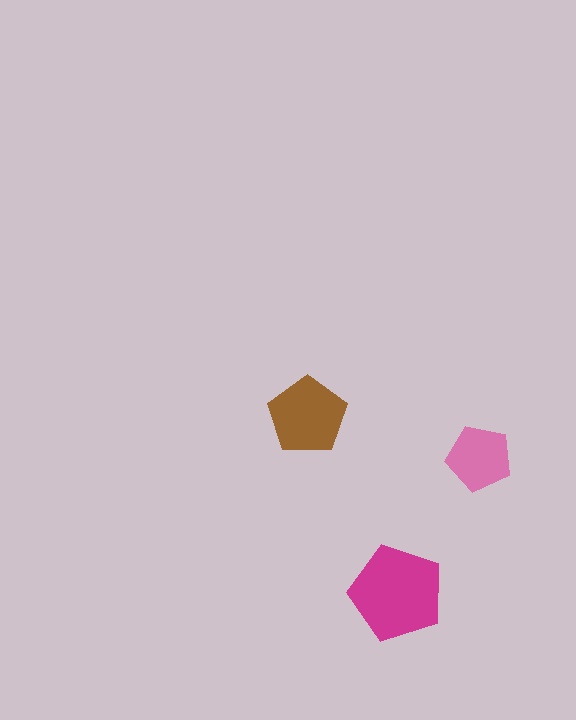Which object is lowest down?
The magenta pentagon is bottommost.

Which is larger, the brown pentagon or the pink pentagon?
The brown one.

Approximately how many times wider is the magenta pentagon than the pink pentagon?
About 1.5 times wider.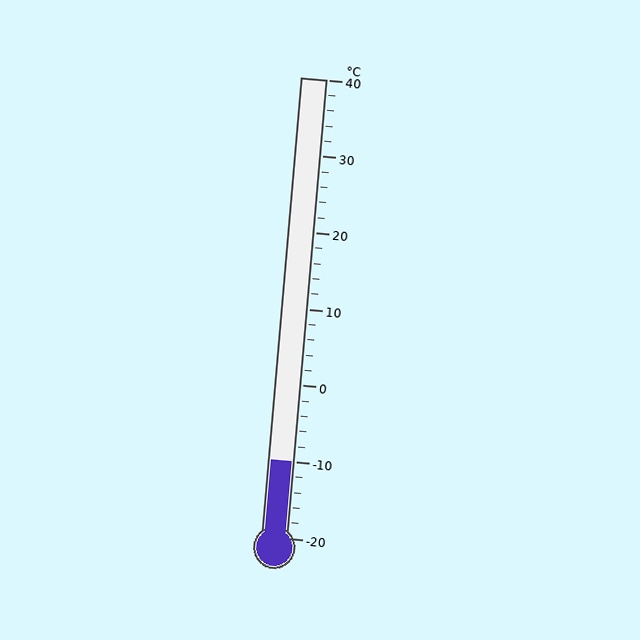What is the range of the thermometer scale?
The thermometer scale ranges from -20°C to 40°C.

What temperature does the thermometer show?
The thermometer shows approximately -10°C.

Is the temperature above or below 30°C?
The temperature is below 30°C.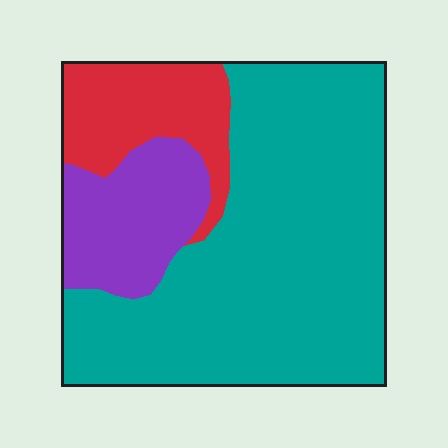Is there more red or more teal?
Teal.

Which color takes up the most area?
Teal, at roughly 65%.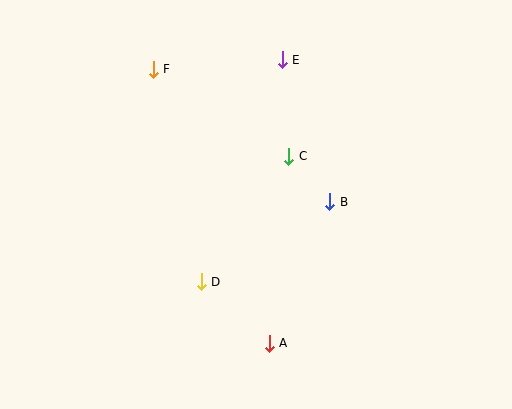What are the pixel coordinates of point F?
Point F is at (153, 69).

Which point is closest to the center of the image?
Point C at (289, 156) is closest to the center.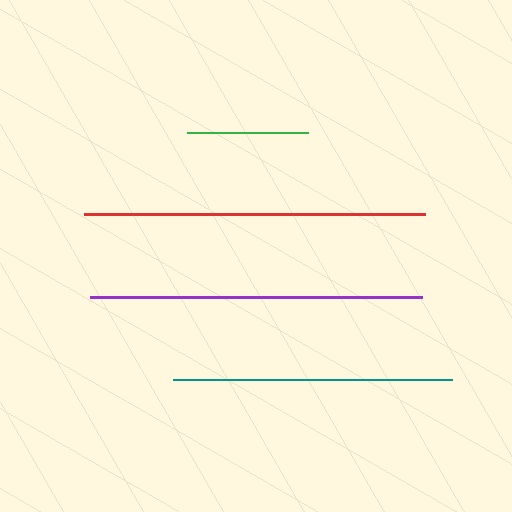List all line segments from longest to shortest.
From longest to shortest: red, purple, teal, green.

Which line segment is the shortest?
The green line is the shortest at approximately 120 pixels.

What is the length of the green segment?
The green segment is approximately 120 pixels long.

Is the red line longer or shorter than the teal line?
The red line is longer than the teal line.